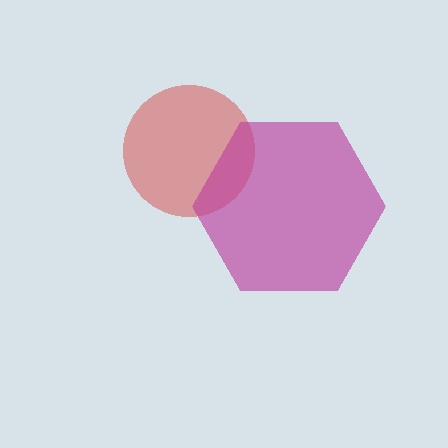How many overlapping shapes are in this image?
There are 2 overlapping shapes in the image.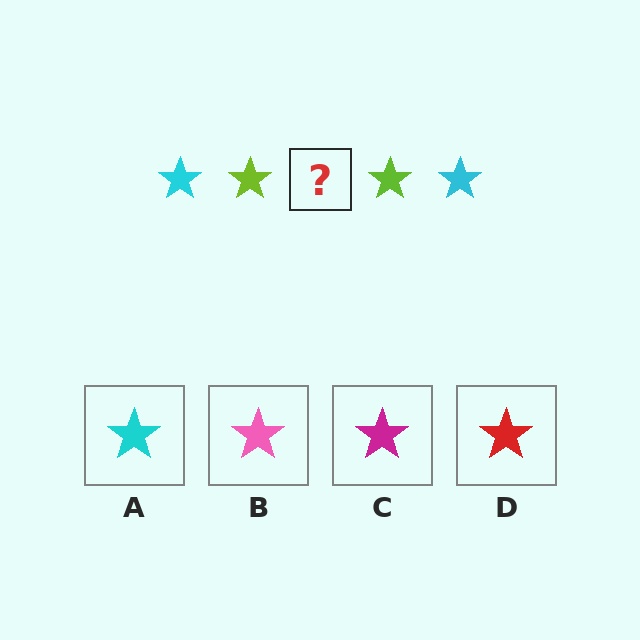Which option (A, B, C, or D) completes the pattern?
A.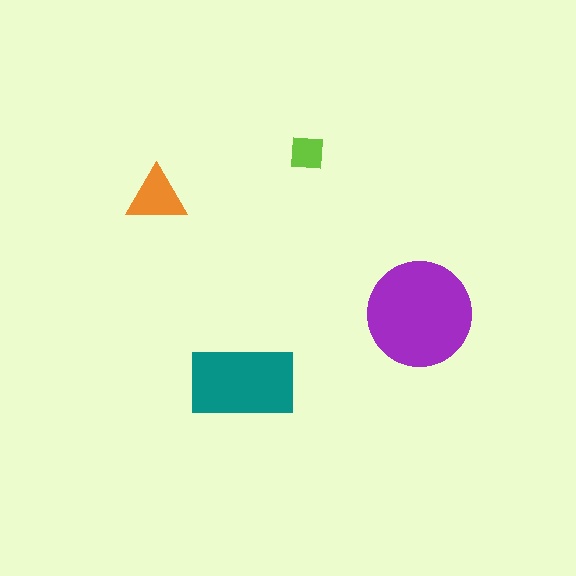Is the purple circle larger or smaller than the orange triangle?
Larger.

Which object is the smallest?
The lime square.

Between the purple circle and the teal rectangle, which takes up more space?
The purple circle.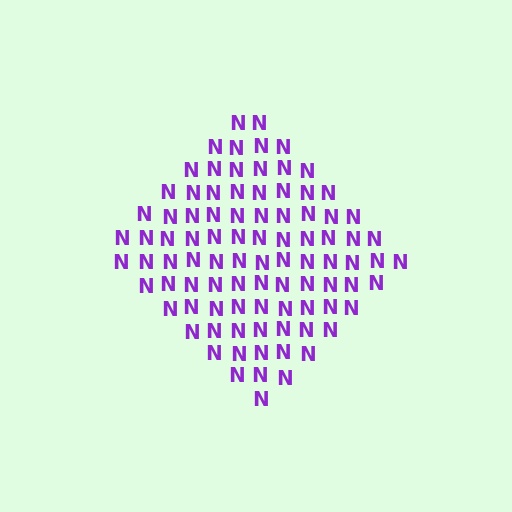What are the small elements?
The small elements are letter N's.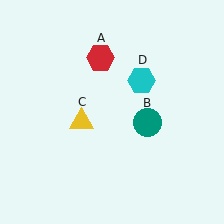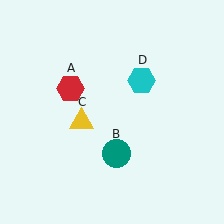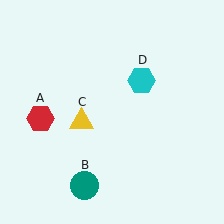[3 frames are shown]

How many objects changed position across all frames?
2 objects changed position: red hexagon (object A), teal circle (object B).